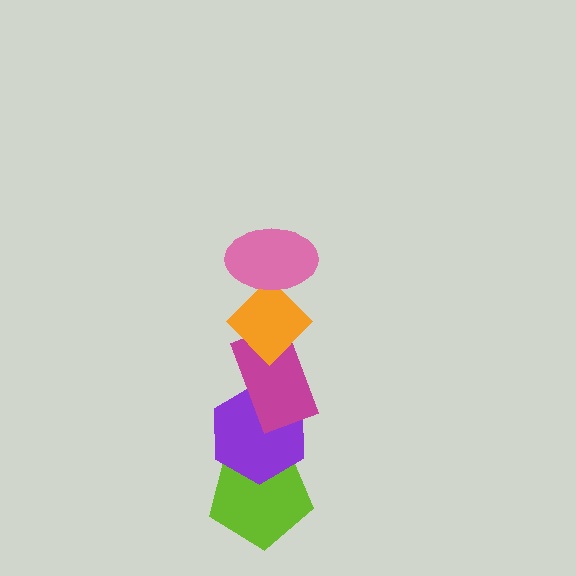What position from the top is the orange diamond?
The orange diamond is 2nd from the top.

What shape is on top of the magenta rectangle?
The orange diamond is on top of the magenta rectangle.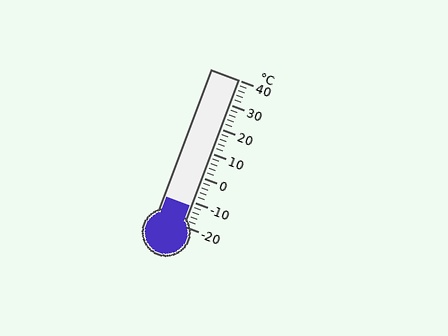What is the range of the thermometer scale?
The thermometer scale ranges from -20°C to 40°C.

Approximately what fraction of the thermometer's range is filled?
The thermometer is filled to approximately 15% of its range.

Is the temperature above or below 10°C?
The temperature is below 10°C.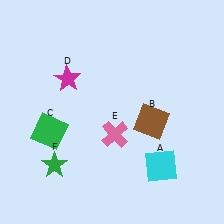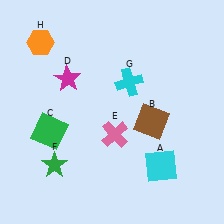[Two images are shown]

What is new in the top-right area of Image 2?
A cyan cross (G) was added in the top-right area of Image 2.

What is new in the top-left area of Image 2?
An orange hexagon (H) was added in the top-left area of Image 2.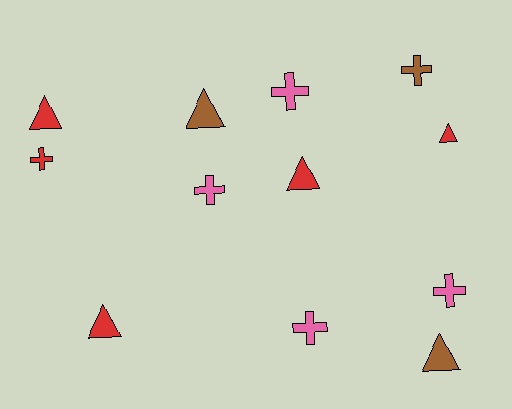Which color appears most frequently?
Red, with 5 objects.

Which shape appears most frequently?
Triangle, with 6 objects.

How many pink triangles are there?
There are no pink triangles.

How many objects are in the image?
There are 12 objects.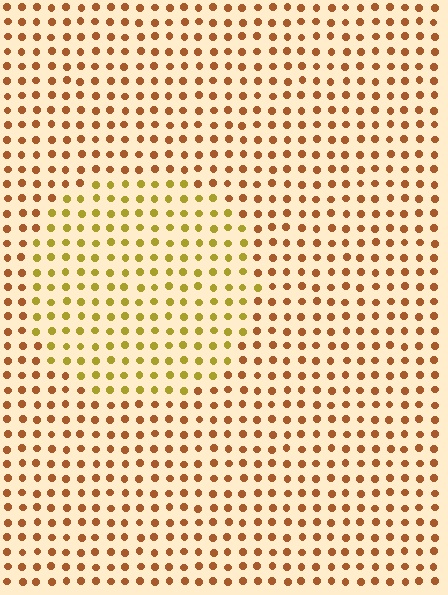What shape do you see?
I see a circle.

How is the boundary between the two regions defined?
The boundary is defined purely by a slight shift in hue (about 34 degrees). Spacing, size, and orientation are identical on both sides.